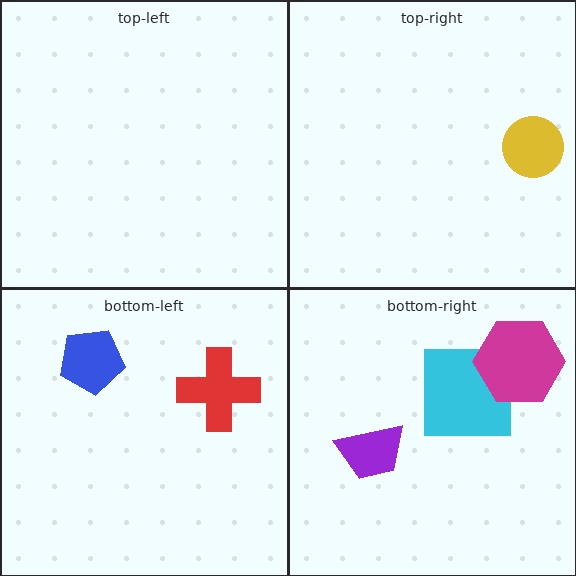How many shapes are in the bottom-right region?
3.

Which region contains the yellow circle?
The top-right region.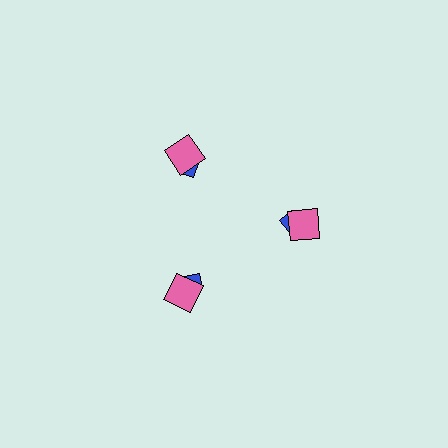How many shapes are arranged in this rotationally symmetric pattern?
There are 6 shapes, arranged in 3 groups of 2.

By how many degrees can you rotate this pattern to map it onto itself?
The pattern maps onto itself every 120 degrees of rotation.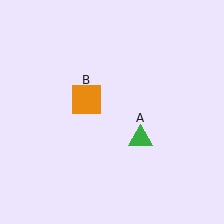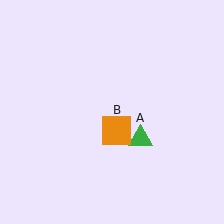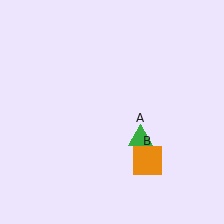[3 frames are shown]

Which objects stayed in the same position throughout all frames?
Green triangle (object A) remained stationary.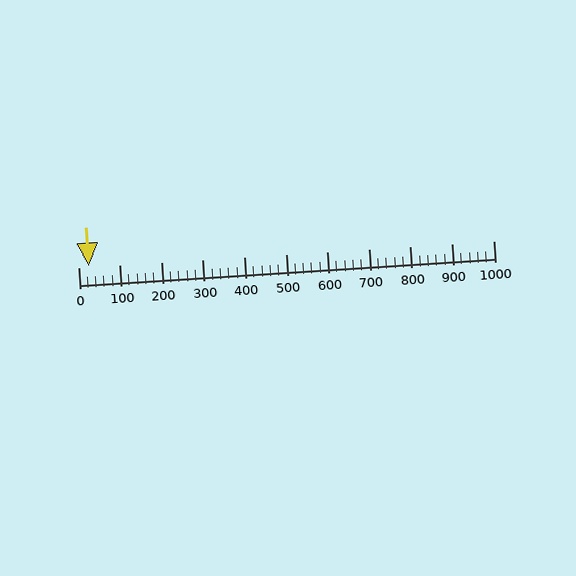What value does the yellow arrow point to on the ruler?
The yellow arrow points to approximately 26.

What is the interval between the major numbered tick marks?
The major tick marks are spaced 100 units apart.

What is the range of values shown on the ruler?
The ruler shows values from 0 to 1000.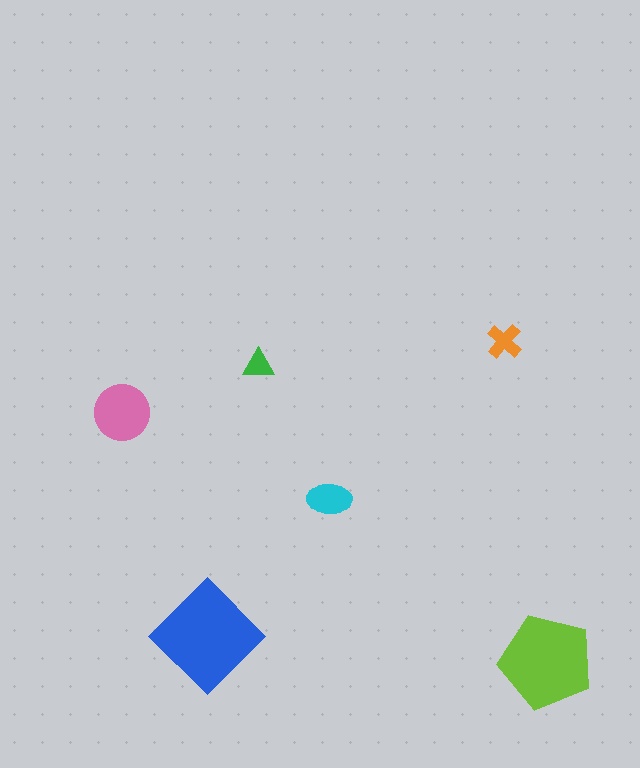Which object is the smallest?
The green triangle.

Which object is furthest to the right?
The lime pentagon is rightmost.